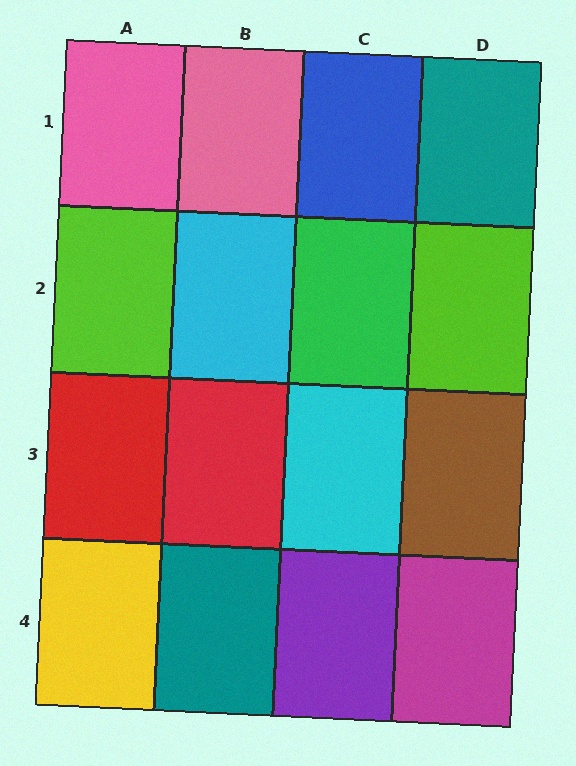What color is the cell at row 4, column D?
Magenta.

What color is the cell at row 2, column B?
Cyan.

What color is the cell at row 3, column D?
Brown.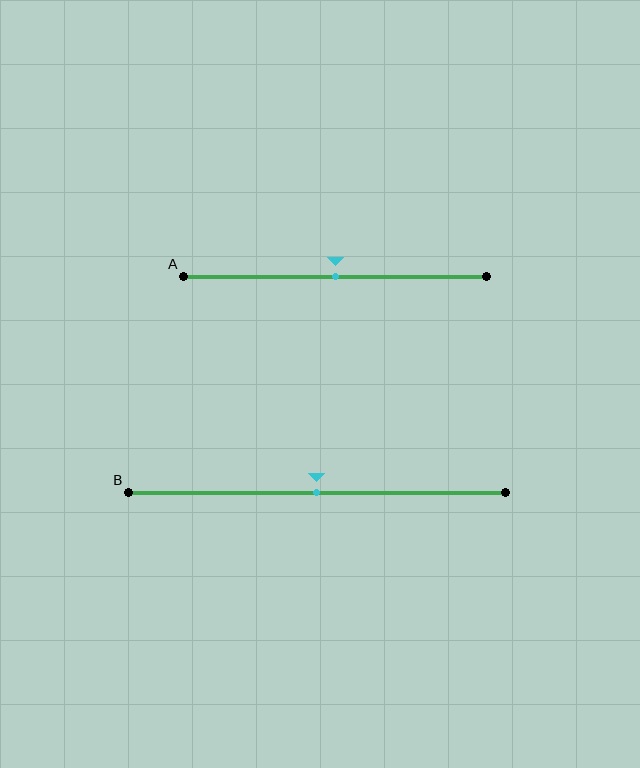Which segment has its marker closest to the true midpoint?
Segment A has its marker closest to the true midpoint.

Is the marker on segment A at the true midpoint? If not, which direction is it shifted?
Yes, the marker on segment A is at the true midpoint.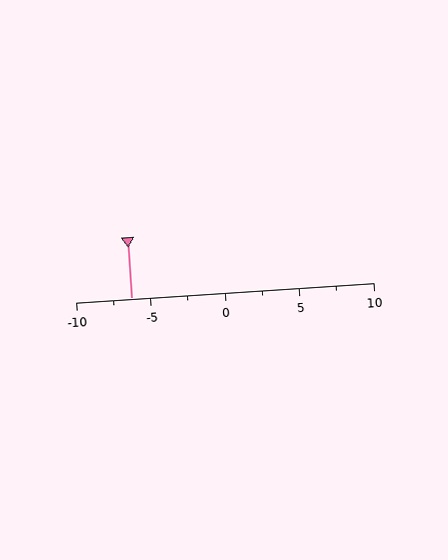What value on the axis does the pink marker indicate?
The marker indicates approximately -6.2.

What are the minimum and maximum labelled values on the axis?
The axis runs from -10 to 10.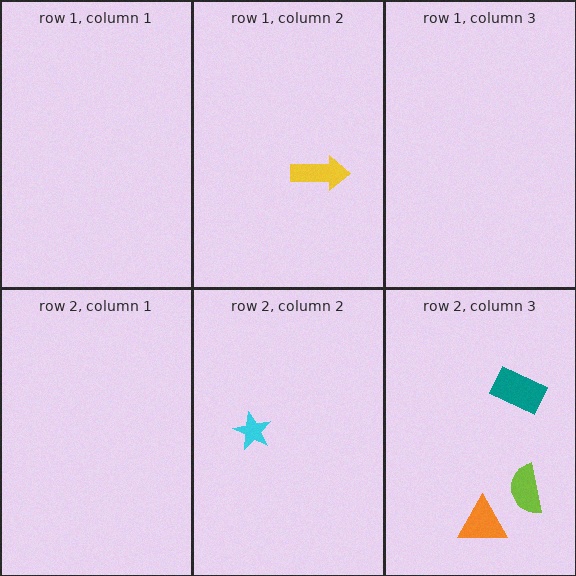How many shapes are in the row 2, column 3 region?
3.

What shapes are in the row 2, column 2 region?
The cyan star.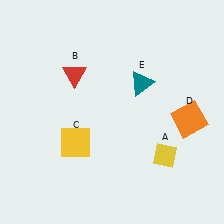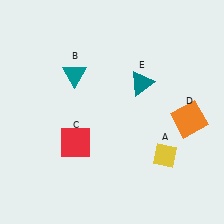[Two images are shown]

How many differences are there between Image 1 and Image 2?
There are 2 differences between the two images.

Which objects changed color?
B changed from red to teal. C changed from yellow to red.